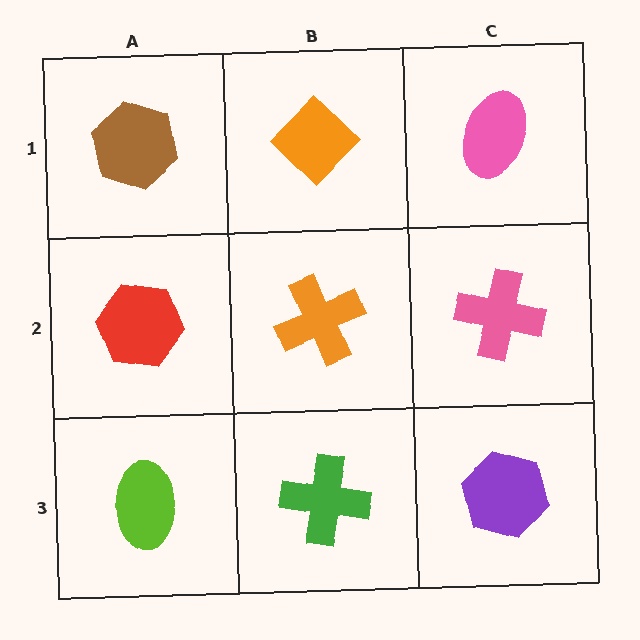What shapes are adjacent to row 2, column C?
A pink ellipse (row 1, column C), a purple hexagon (row 3, column C), an orange cross (row 2, column B).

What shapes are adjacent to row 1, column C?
A pink cross (row 2, column C), an orange diamond (row 1, column B).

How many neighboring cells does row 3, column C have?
2.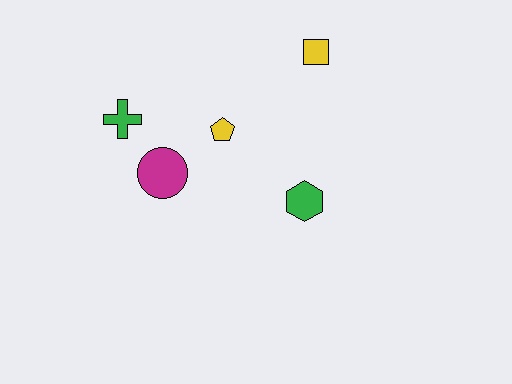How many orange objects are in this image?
There are no orange objects.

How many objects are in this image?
There are 5 objects.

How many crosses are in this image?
There is 1 cross.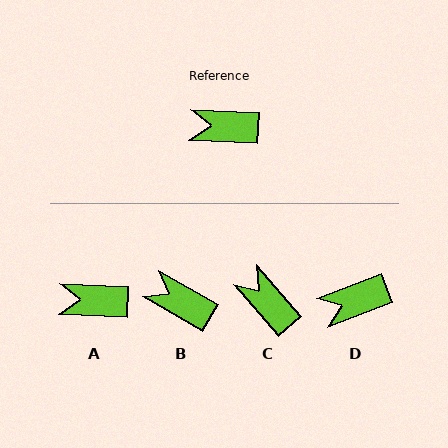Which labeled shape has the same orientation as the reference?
A.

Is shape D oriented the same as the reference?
No, it is off by about 24 degrees.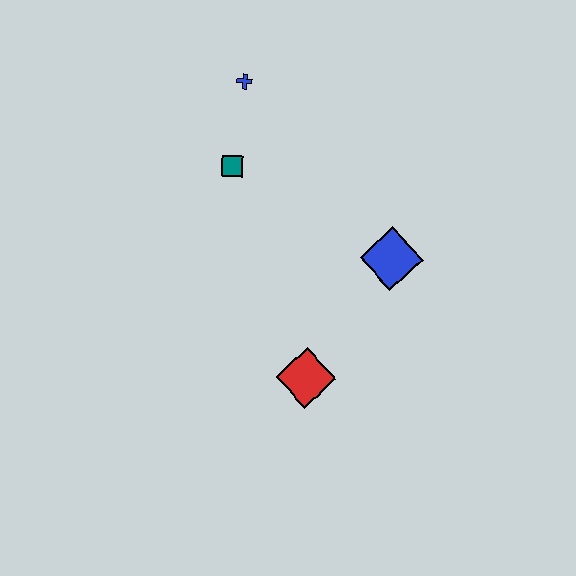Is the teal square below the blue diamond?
No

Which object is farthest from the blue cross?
The red diamond is farthest from the blue cross.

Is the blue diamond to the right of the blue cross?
Yes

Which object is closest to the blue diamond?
The red diamond is closest to the blue diamond.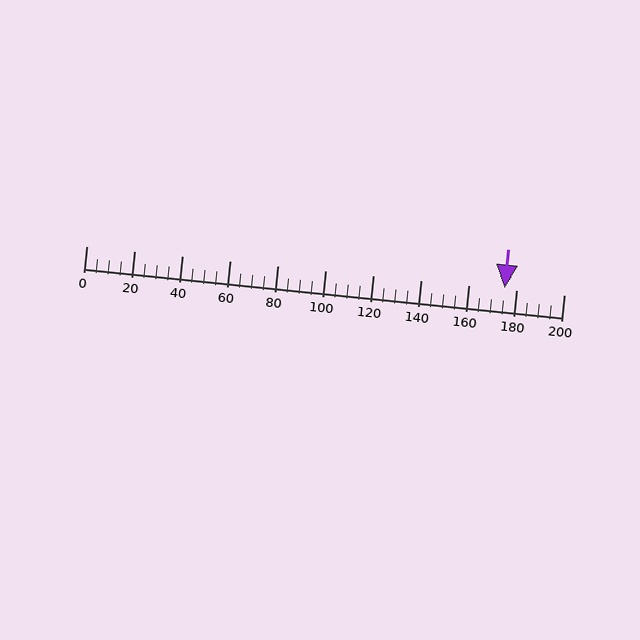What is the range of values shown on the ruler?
The ruler shows values from 0 to 200.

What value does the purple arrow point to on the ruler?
The purple arrow points to approximately 175.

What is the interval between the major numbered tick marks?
The major tick marks are spaced 20 units apart.